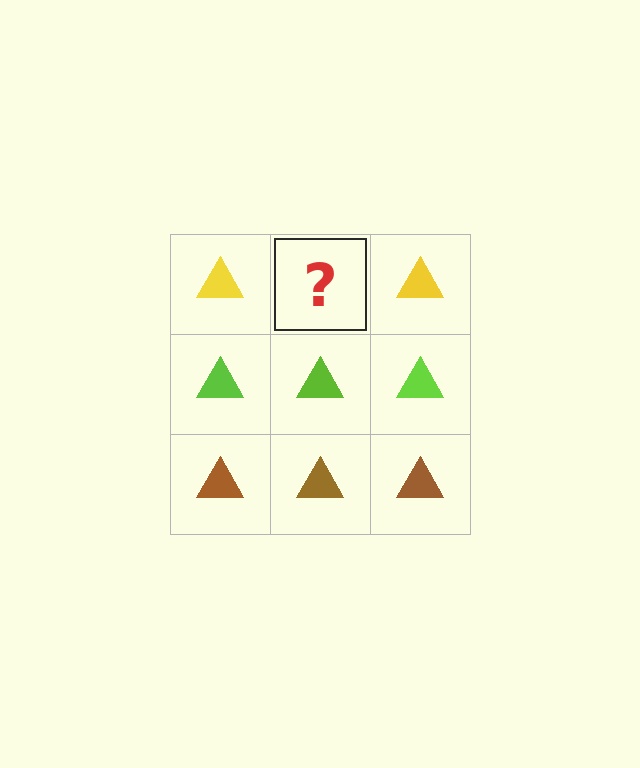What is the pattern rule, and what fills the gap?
The rule is that each row has a consistent color. The gap should be filled with a yellow triangle.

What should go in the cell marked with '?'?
The missing cell should contain a yellow triangle.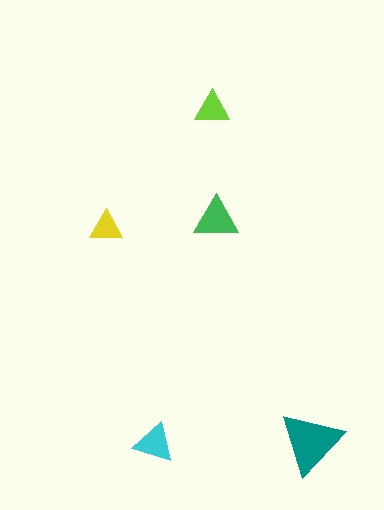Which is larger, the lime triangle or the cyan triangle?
The cyan one.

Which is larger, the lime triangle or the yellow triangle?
The lime one.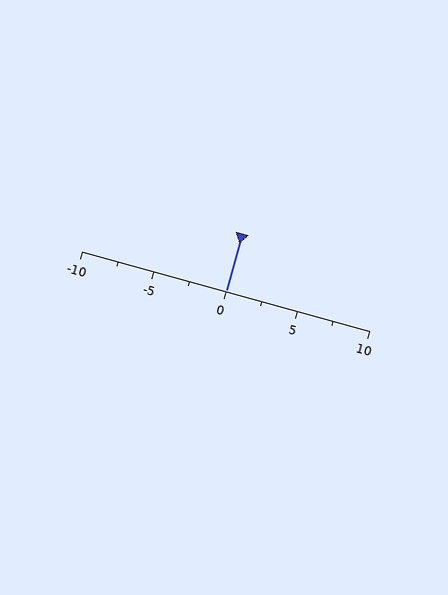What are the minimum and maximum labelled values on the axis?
The axis runs from -10 to 10.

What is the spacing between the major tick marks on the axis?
The major ticks are spaced 5 apart.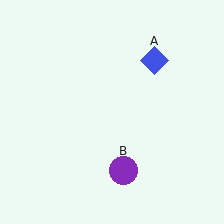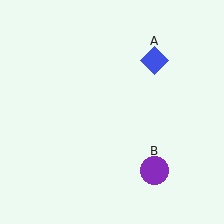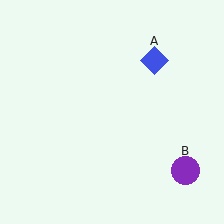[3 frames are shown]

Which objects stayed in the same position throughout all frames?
Blue diamond (object A) remained stationary.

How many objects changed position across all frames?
1 object changed position: purple circle (object B).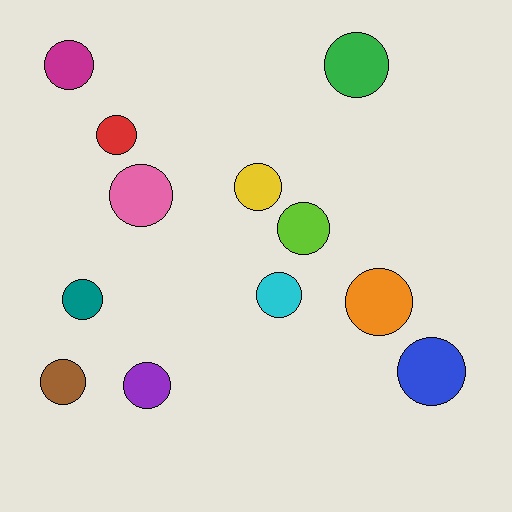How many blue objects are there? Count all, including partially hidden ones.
There is 1 blue object.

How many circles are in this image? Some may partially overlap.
There are 12 circles.